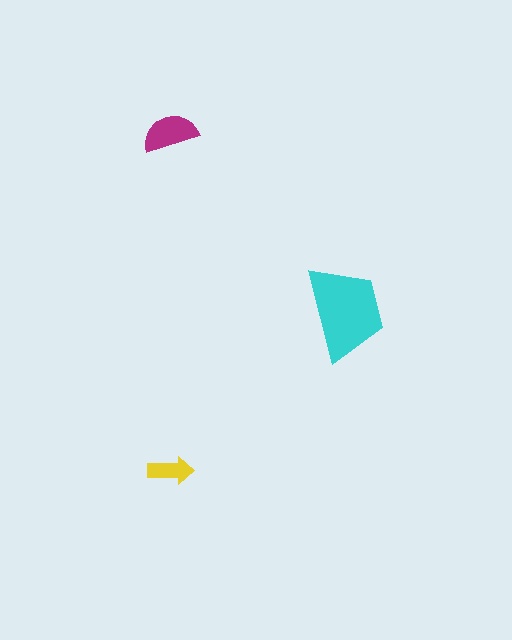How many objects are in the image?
There are 3 objects in the image.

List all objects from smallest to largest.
The yellow arrow, the magenta semicircle, the cyan trapezoid.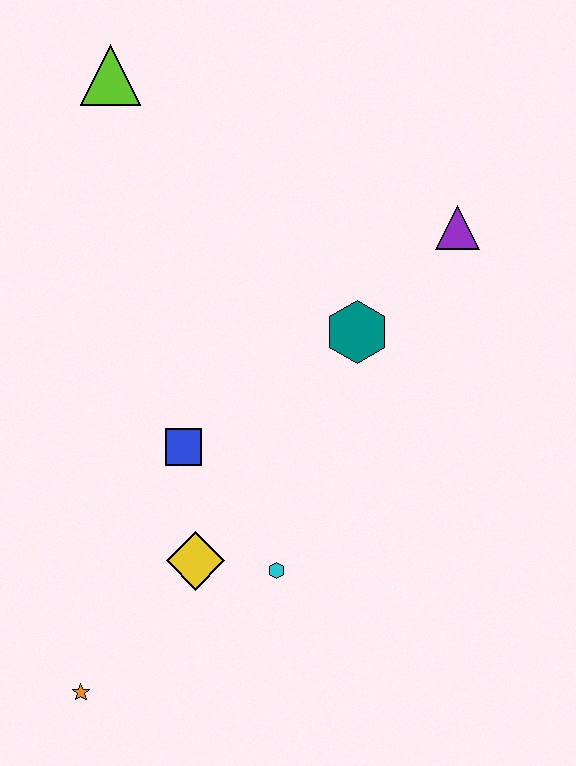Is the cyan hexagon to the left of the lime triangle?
No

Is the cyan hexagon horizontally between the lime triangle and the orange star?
No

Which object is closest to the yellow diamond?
The cyan hexagon is closest to the yellow diamond.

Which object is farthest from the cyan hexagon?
The lime triangle is farthest from the cyan hexagon.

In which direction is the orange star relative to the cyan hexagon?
The orange star is to the left of the cyan hexagon.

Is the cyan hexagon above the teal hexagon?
No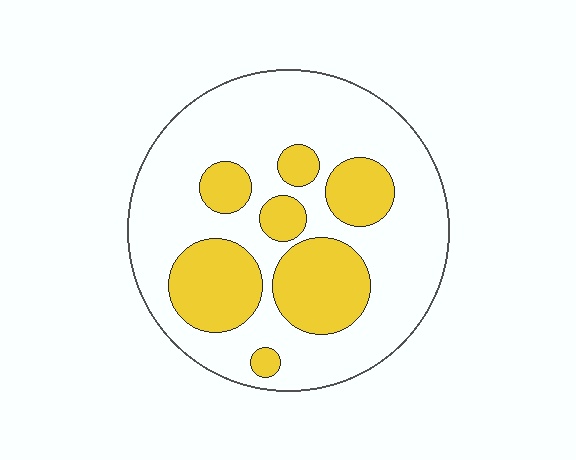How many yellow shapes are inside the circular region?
7.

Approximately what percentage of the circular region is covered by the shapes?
Approximately 30%.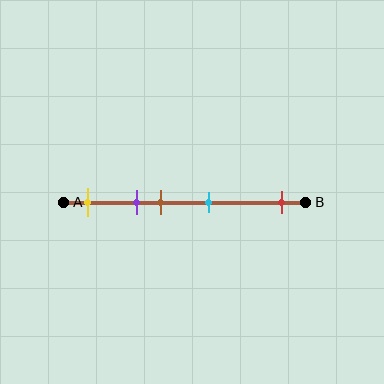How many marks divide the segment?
There are 5 marks dividing the segment.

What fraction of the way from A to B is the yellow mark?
The yellow mark is approximately 10% (0.1) of the way from A to B.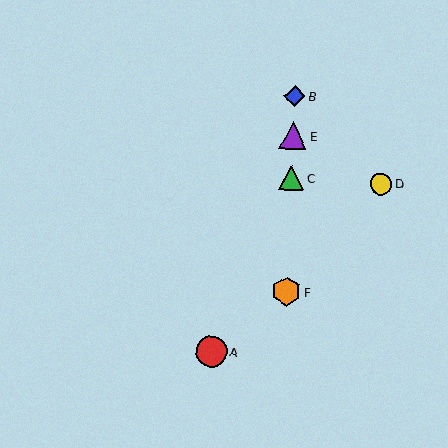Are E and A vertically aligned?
No, E is at x≈293 and A is at x≈211.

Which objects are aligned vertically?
Objects B, C, E, F are aligned vertically.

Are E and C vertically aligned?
Yes, both are at x≈293.